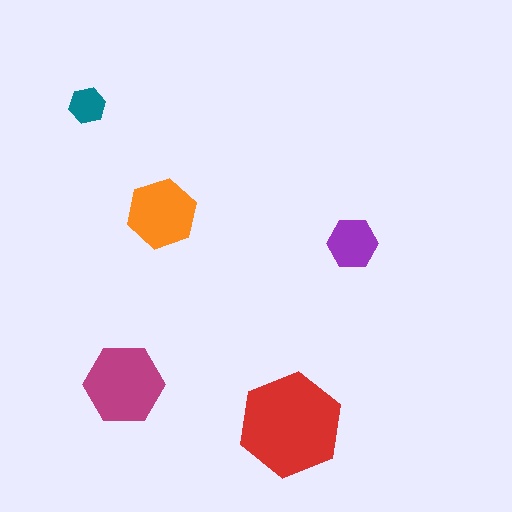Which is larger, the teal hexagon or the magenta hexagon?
The magenta one.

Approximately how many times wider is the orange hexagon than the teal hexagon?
About 2 times wider.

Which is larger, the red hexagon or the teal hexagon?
The red one.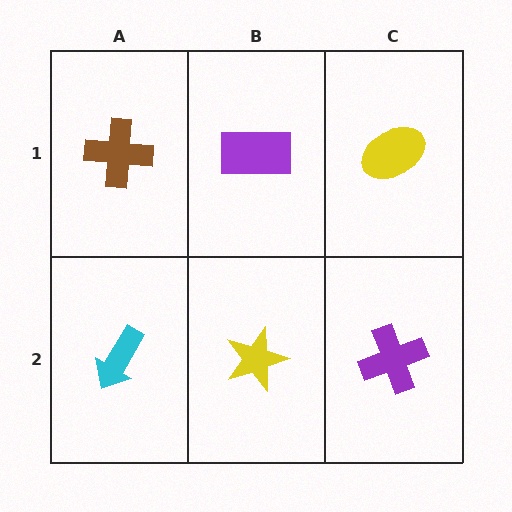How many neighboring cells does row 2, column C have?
2.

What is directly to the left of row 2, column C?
A yellow star.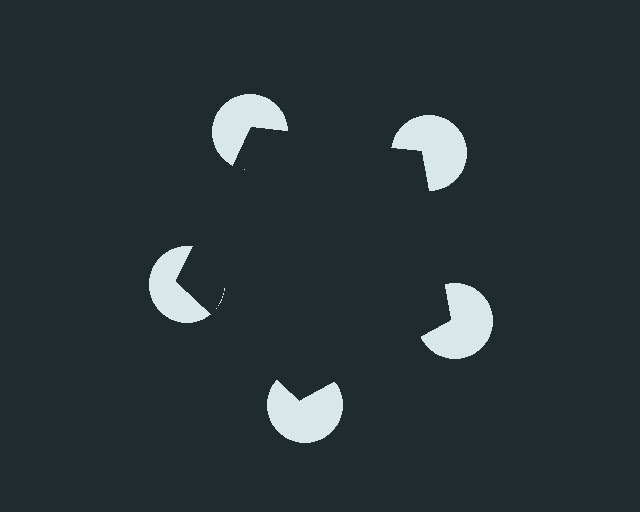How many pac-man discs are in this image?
There are 5 — one at each vertex of the illusory pentagon.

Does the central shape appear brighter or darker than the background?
It typically appears slightly darker than the background, even though no actual brightness change is drawn.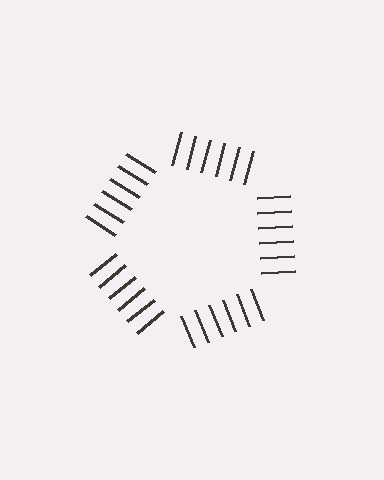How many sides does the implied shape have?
5 sides — the line-ends trace a pentagon.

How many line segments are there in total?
30 — 6 along each of the 5 edges.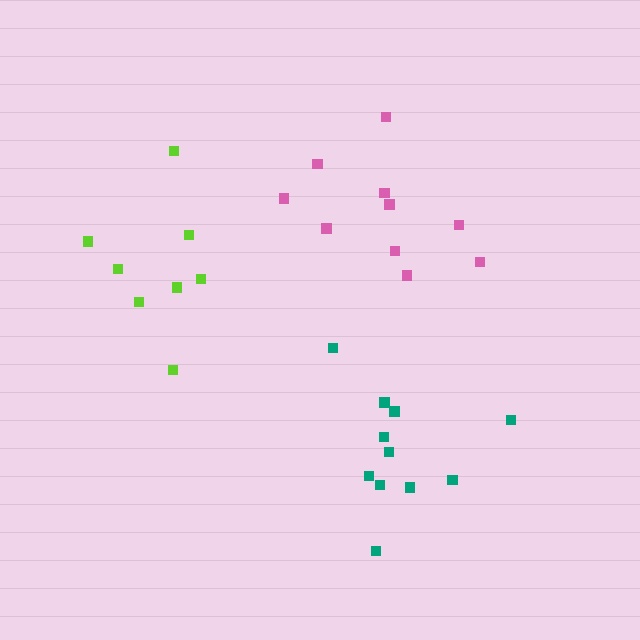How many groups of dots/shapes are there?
There are 3 groups.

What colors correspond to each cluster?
The clusters are colored: teal, pink, lime.